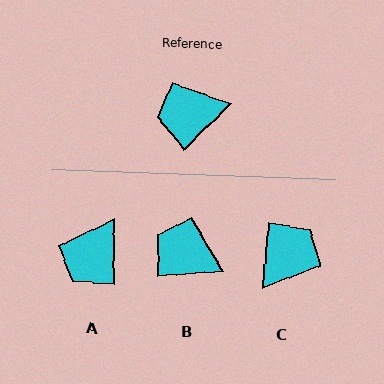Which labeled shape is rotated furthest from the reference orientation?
C, about 140 degrees away.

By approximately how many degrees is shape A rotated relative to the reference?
Approximately 45 degrees counter-clockwise.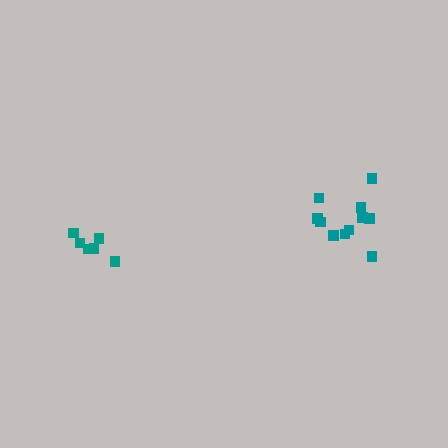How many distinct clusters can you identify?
There are 2 distinct clusters.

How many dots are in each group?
Group 1: 6 dots, Group 2: 12 dots (18 total).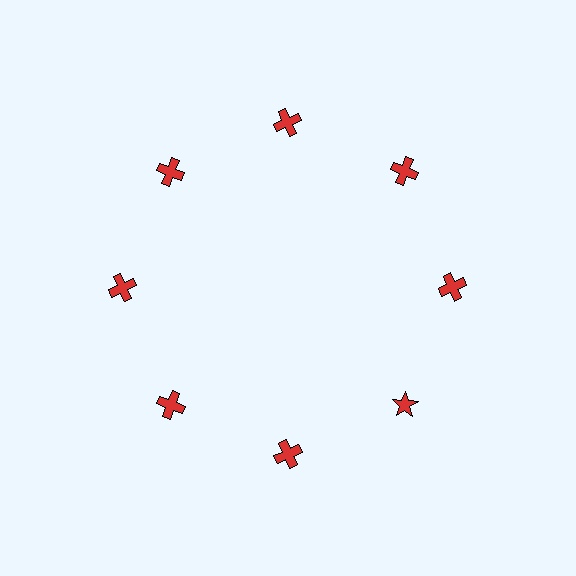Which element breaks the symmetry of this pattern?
The red star at roughly the 4 o'clock position breaks the symmetry. All other shapes are red crosses.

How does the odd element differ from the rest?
It has a different shape: star instead of cross.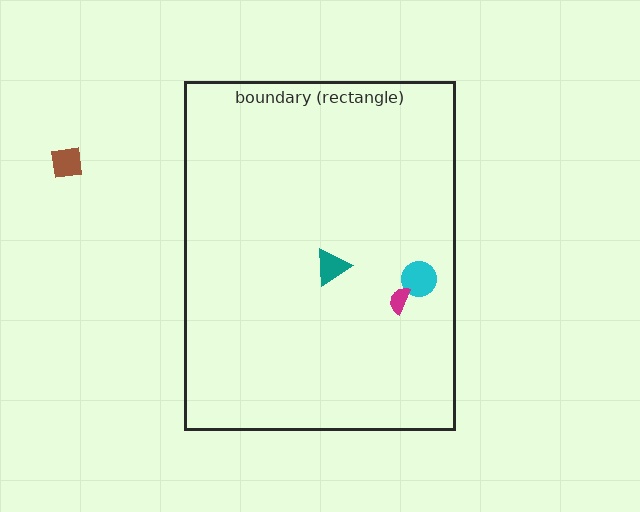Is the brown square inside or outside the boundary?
Outside.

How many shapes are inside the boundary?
3 inside, 1 outside.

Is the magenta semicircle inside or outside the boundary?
Inside.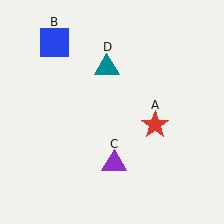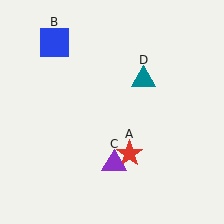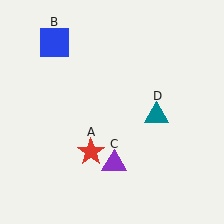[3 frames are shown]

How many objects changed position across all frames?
2 objects changed position: red star (object A), teal triangle (object D).